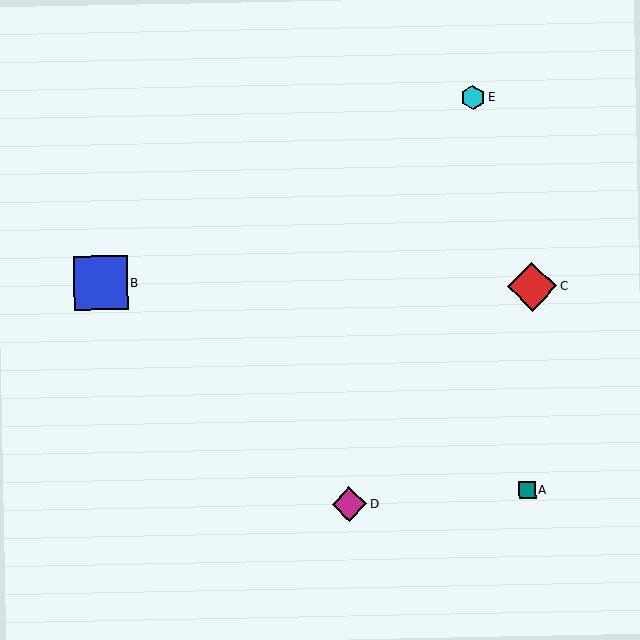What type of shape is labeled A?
Shape A is a teal square.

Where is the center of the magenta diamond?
The center of the magenta diamond is at (349, 504).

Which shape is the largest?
The blue square (labeled B) is the largest.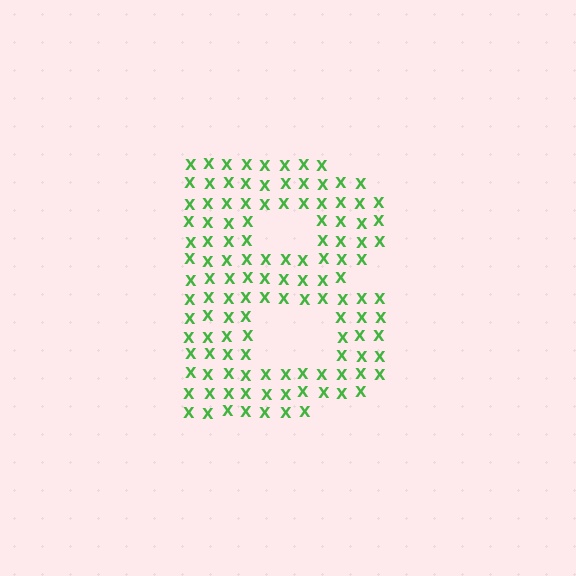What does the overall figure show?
The overall figure shows the letter B.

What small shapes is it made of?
It is made of small letter X's.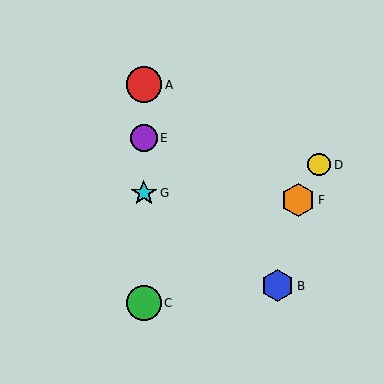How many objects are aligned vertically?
4 objects (A, C, E, G) are aligned vertically.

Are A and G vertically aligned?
Yes, both are at x≈144.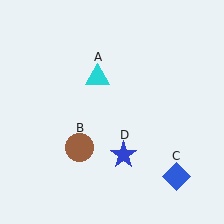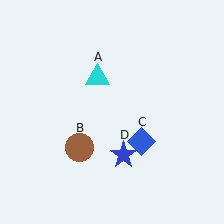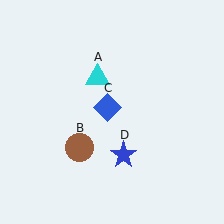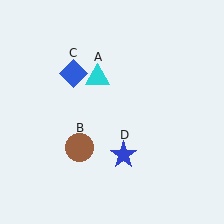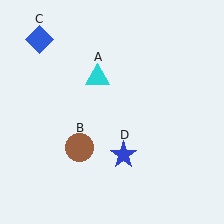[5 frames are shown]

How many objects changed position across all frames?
1 object changed position: blue diamond (object C).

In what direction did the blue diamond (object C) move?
The blue diamond (object C) moved up and to the left.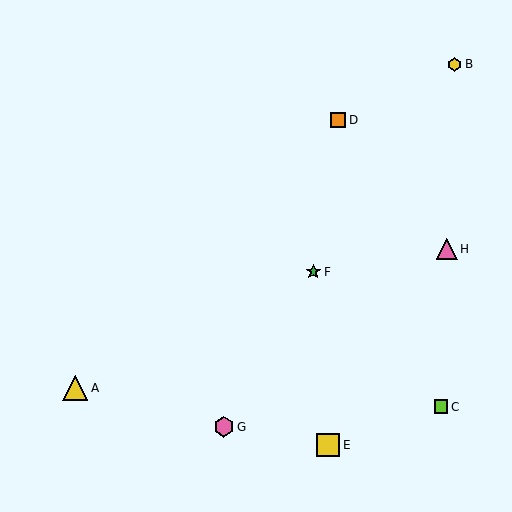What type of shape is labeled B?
Shape B is a yellow hexagon.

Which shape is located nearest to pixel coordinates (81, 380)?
The yellow triangle (labeled A) at (75, 388) is nearest to that location.